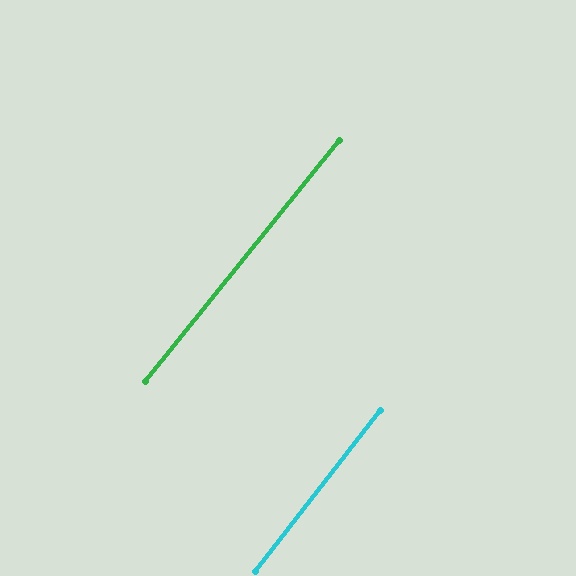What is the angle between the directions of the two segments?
Approximately 1 degree.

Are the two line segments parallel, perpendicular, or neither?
Parallel — their directions differ by only 1.0°.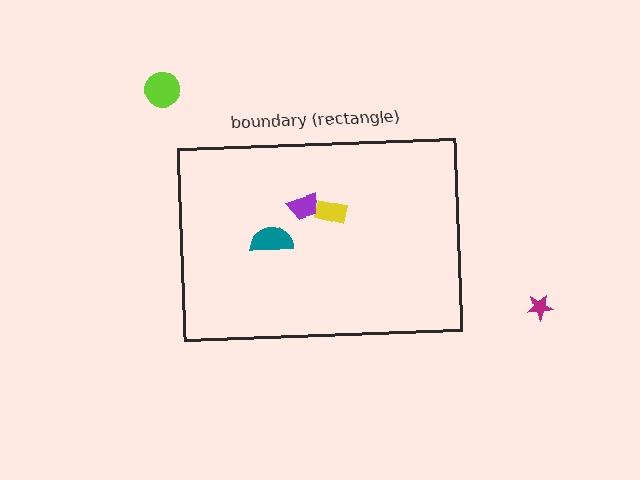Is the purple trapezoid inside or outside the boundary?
Inside.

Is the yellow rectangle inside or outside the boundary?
Inside.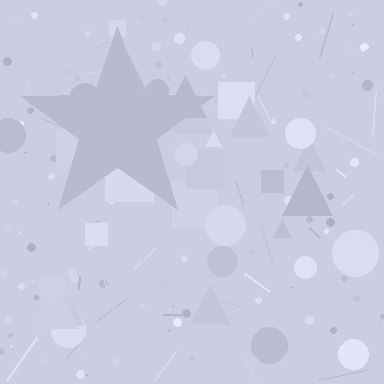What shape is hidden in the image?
A star is hidden in the image.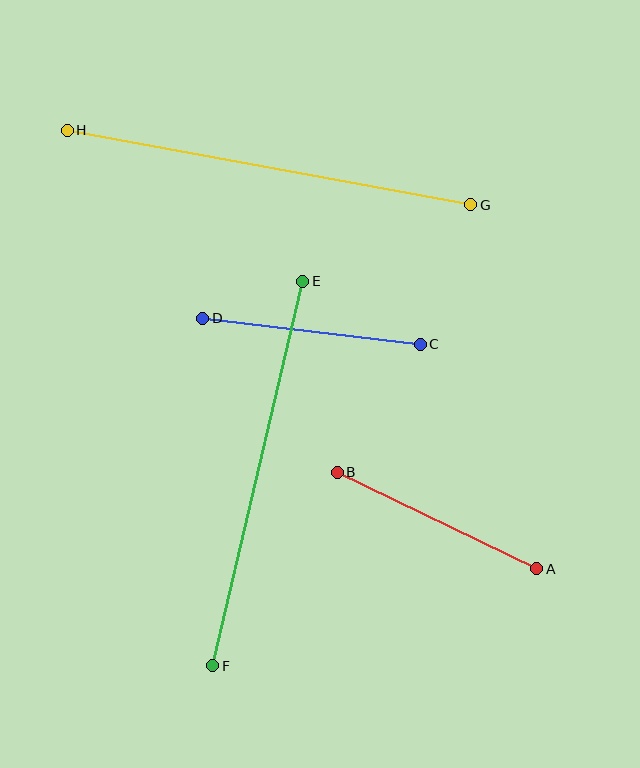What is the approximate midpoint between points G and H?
The midpoint is at approximately (269, 168) pixels.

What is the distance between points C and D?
The distance is approximately 219 pixels.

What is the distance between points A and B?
The distance is approximately 221 pixels.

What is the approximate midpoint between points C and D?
The midpoint is at approximately (312, 331) pixels.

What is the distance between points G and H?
The distance is approximately 410 pixels.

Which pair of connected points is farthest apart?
Points G and H are farthest apart.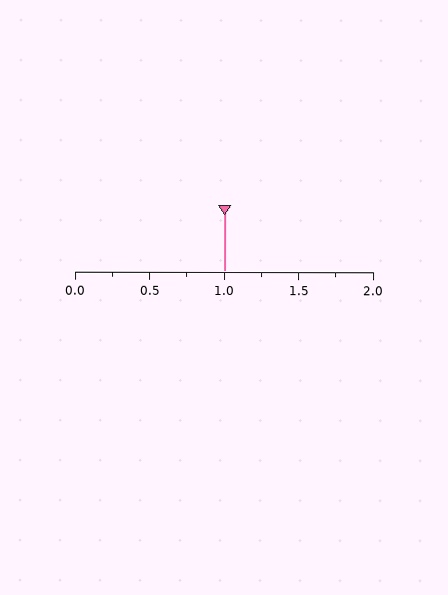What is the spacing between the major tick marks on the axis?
The major ticks are spaced 0.5 apart.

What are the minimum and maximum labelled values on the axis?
The axis runs from 0.0 to 2.0.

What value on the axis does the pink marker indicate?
The marker indicates approximately 1.